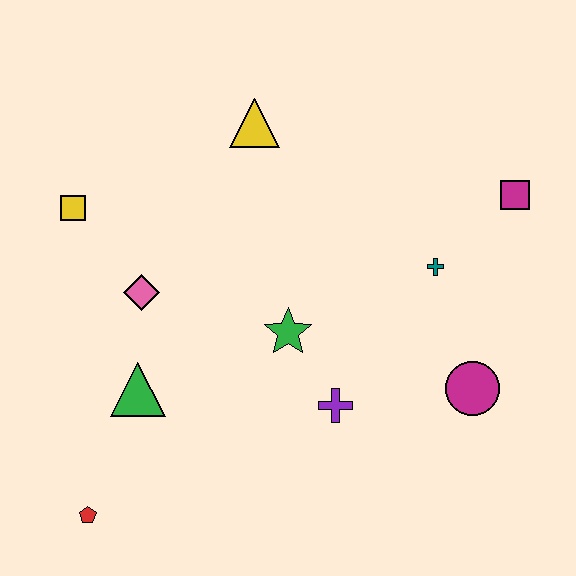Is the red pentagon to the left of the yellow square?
No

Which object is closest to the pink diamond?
The green triangle is closest to the pink diamond.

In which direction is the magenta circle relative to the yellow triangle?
The magenta circle is below the yellow triangle.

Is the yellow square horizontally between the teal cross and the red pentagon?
No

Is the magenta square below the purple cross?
No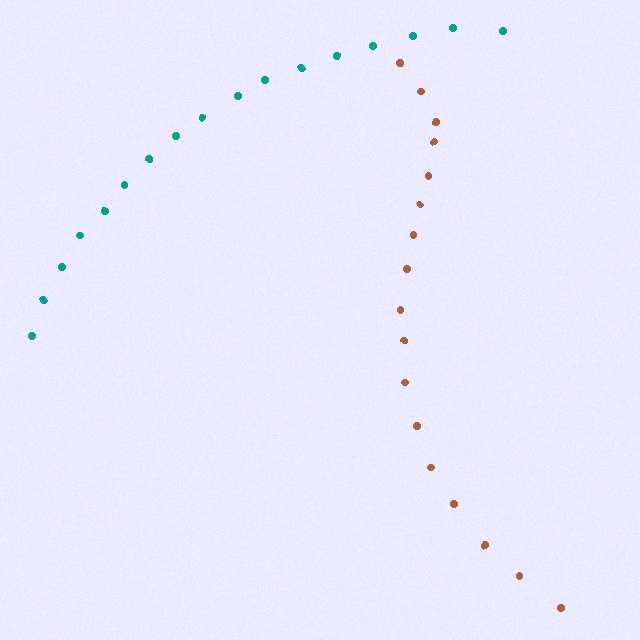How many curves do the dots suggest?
There are 2 distinct paths.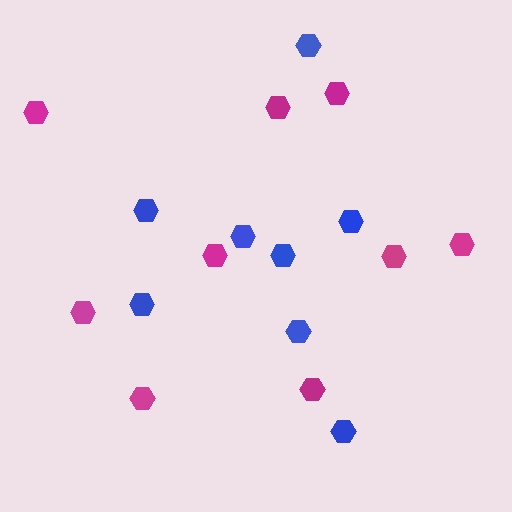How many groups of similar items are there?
There are 2 groups: one group of magenta hexagons (9) and one group of blue hexagons (8).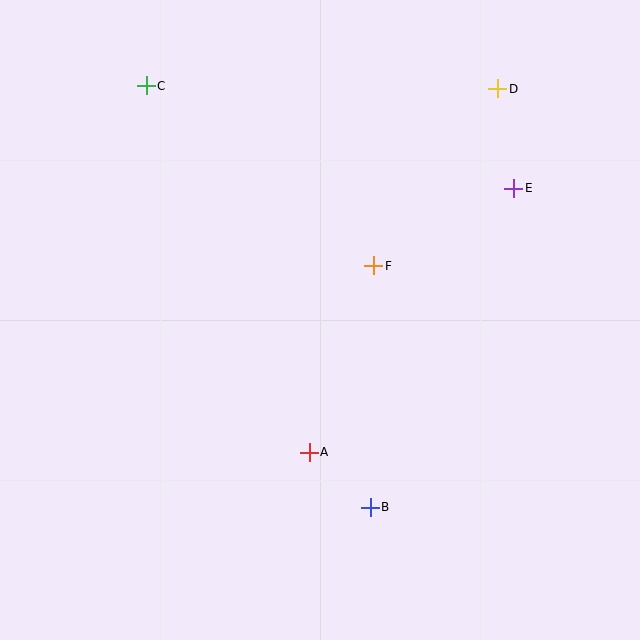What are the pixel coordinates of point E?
Point E is at (514, 188).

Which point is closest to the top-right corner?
Point D is closest to the top-right corner.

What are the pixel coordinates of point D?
Point D is at (498, 89).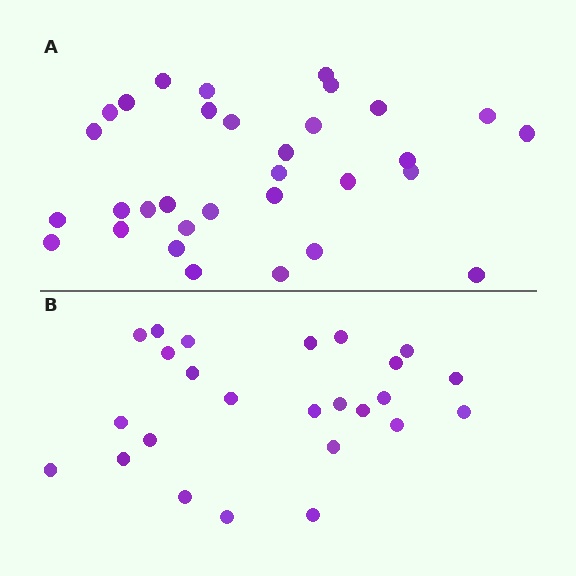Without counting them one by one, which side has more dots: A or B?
Region A (the top region) has more dots.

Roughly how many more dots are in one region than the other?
Region A has roughly 8 or so more dots than region B.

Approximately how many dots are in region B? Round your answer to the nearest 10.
About 20 dots. (The exact count is 25, which rounds to 20.)